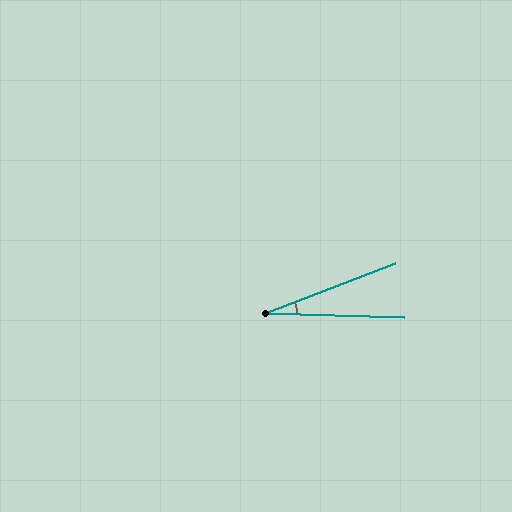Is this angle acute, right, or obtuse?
It is acute.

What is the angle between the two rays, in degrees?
Approximately 23 degrees.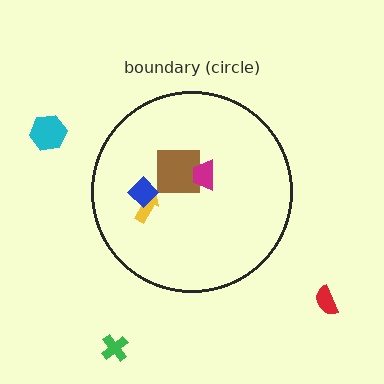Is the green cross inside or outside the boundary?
Outside.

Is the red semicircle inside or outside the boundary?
Outside.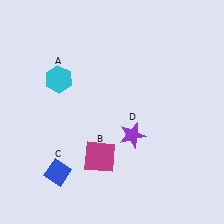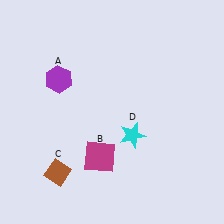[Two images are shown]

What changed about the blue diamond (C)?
In Image 1, C is blue. In Image 2, it changed to brown.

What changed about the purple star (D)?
In Image 1, D is purple. In Image 2, it changed to cyan.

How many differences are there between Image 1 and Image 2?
There are 3 differences between the two images.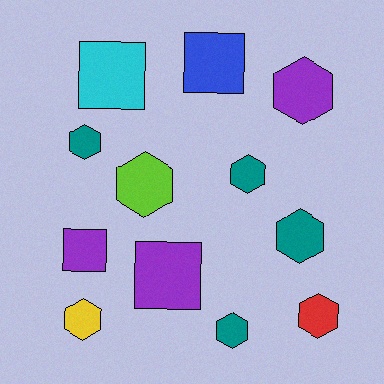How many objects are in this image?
There are 12 objects.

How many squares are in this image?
There are 4 squares.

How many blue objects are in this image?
There is 1 blue object.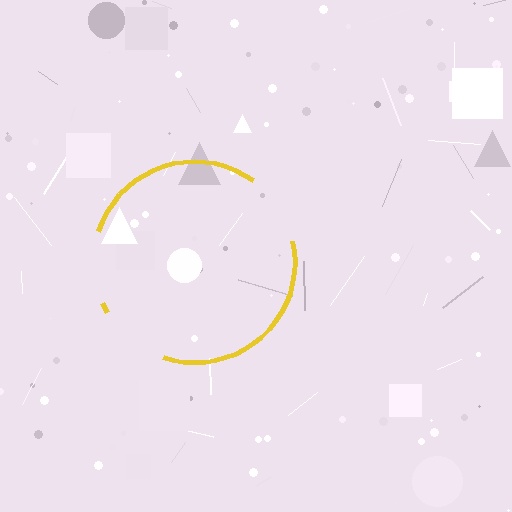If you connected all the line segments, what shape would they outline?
They would outline a circle.